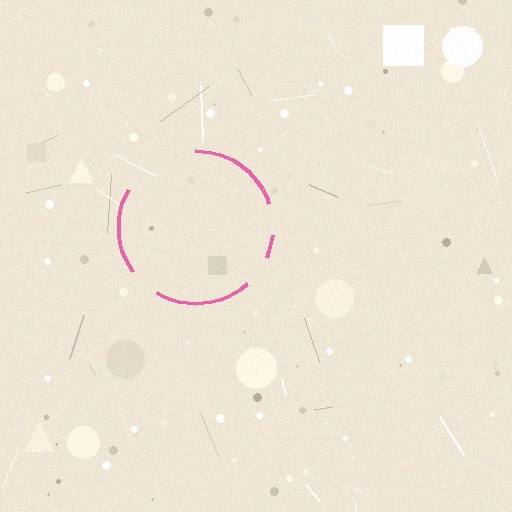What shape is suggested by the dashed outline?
The dashed outline suggests a circle.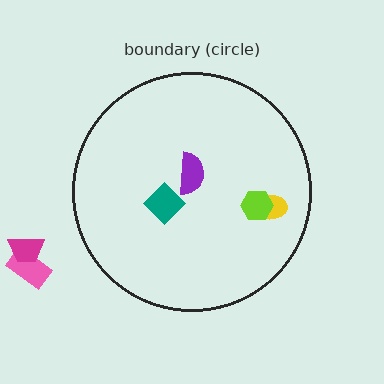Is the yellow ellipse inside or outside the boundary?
Inside.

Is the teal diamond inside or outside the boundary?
Inside.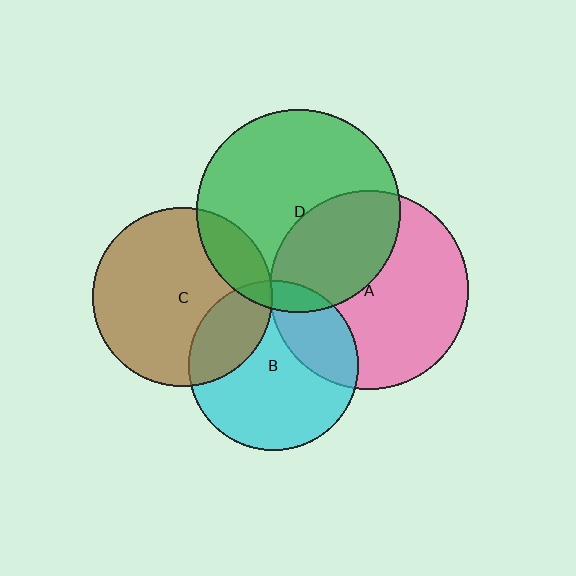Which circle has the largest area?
Circle D (green).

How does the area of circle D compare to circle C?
Approximately 1.3 times.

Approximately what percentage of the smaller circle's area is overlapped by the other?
Approximately 25%.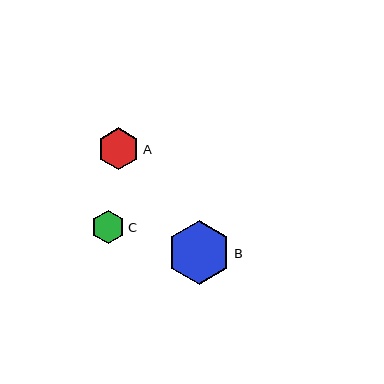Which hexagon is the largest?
Hexagon B is the largest with a size of approximately 64 pixels.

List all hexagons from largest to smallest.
From largest to smallest: B, A, C.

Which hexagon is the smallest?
Hexagon C is the smallest with a size of approximately 33 pixels.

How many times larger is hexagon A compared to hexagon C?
Hexagon A is approximately 1.3 times the size of hexagon C.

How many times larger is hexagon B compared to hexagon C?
Hexagon B is approximately 1.9 times the size of hexagon C.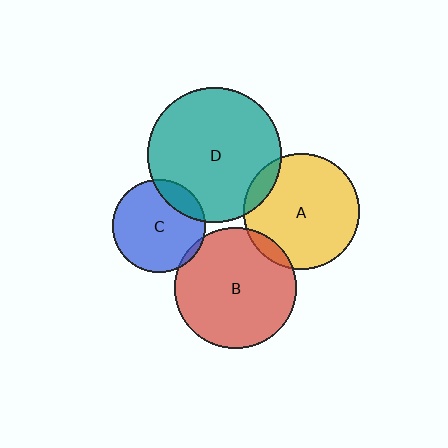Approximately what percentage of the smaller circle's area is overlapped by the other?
Approximately 15%.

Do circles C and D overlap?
Yes.